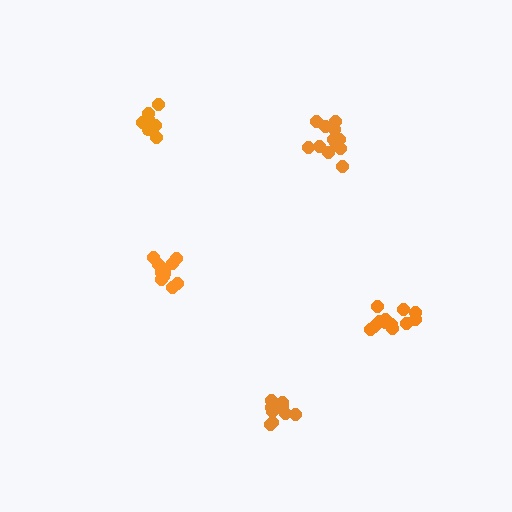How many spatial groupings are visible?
There are 5 spatial groupings.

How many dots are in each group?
Group 1: 12 dots, Group 2: 8 dots, Group 3: 11 dots, Group 4: 9 dots, Group 5: 13 dots (53 total).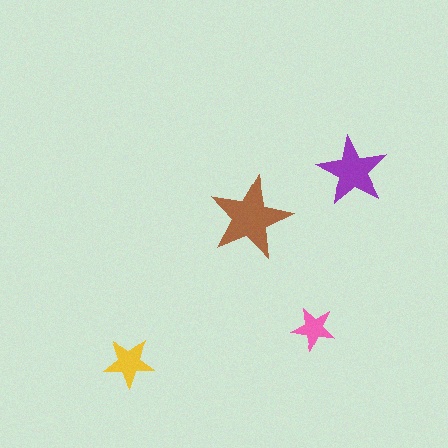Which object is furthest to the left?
The yellow star is leftmost.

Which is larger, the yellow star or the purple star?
The purple one.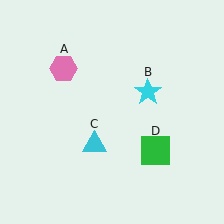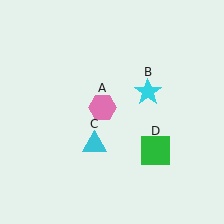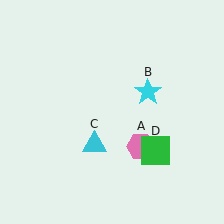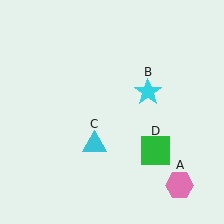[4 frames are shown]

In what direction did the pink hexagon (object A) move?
The pink hexagon (object A) moved down and to the right.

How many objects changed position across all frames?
1 object changed position: pink hexagon (object A).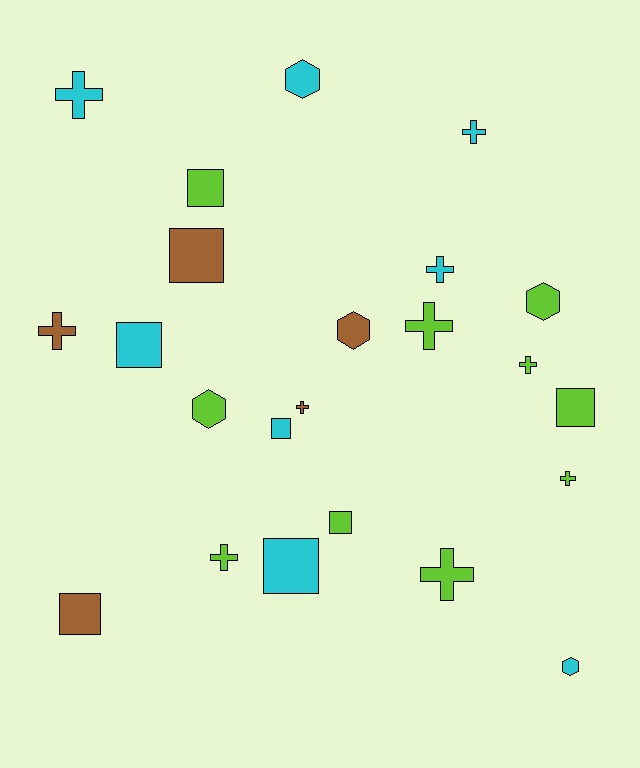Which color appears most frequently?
Lime, with 10 objects.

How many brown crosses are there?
There are 2 brown crosses.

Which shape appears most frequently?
Cross, with 10 objects.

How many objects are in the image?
There are 23 objects.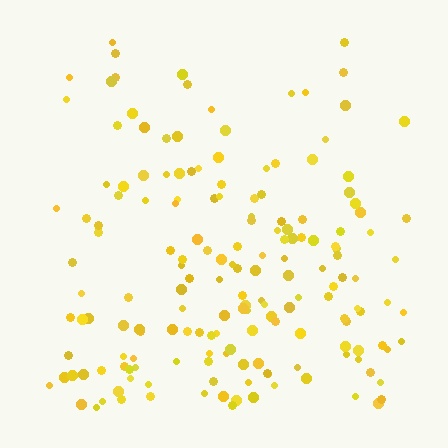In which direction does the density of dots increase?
From top to bottom, with the bottom side densest.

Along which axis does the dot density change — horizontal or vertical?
Vertical.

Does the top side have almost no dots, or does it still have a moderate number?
Still a moderate number, just noticeably fewer than the bottom.